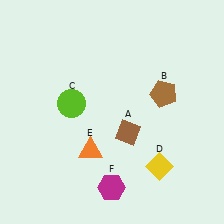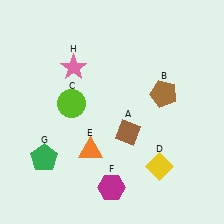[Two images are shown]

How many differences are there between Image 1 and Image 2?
There are 2 differences between the two images.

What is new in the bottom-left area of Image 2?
A green pentagon (G) was added in the bottom-left area of Image 2.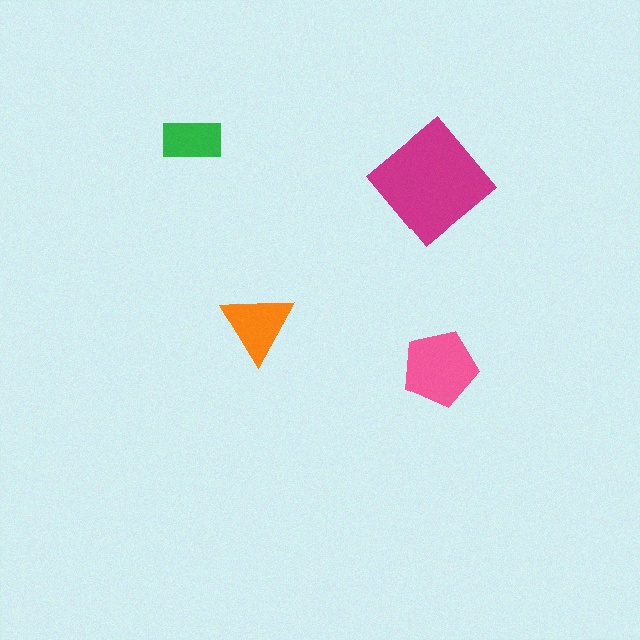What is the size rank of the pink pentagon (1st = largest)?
2nd.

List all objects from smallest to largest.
The green rectangle, the orange triangle, the pink pentagon, the magenta diamond.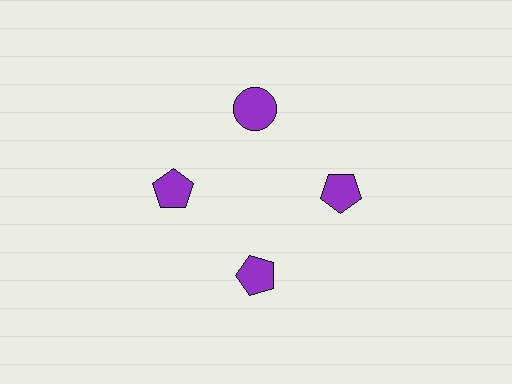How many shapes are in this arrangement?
There are 4 shapes arranged in a ring pattern.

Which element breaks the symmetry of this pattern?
The purple circle at roughly the 12 o'clock position breaks the symmetry. All other shapes are purple pentagons.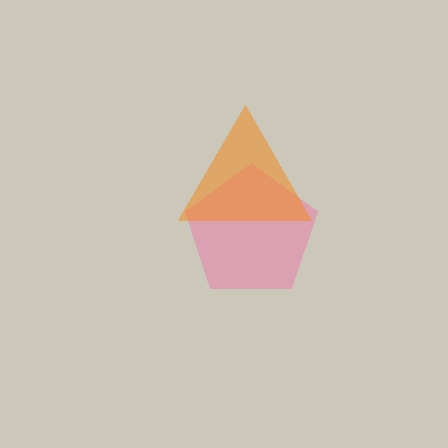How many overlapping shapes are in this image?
There are 2 overlapping shapes in the image.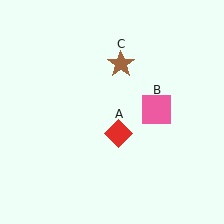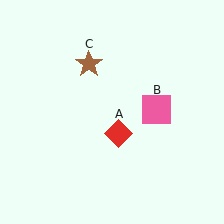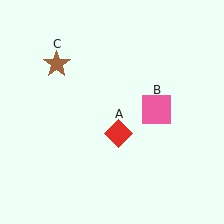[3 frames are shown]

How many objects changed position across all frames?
1 object changed position: brown star (object C).